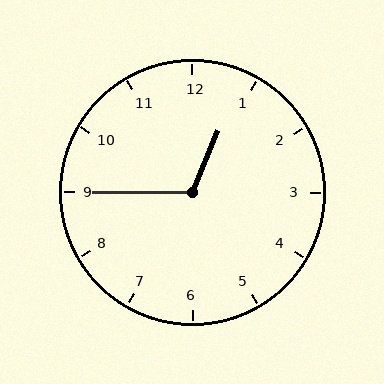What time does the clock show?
12:45.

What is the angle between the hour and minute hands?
Approximately 112 degrees.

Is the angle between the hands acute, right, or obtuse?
It is obtuse.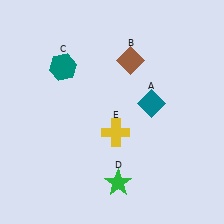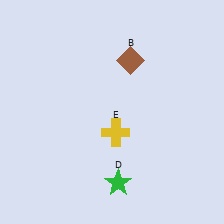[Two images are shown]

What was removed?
The teal hexagon (C), the teal diamond (A) were removed in Image 2.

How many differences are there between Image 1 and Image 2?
There are 2 differences between the two images.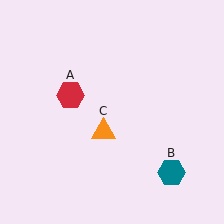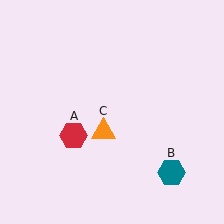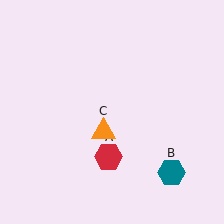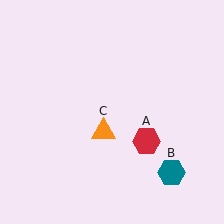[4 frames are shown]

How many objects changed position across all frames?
1 object changed position: red hexagon (object A).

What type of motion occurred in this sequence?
The red hexagon (object A) rotated counterclockwise around the center of the scene.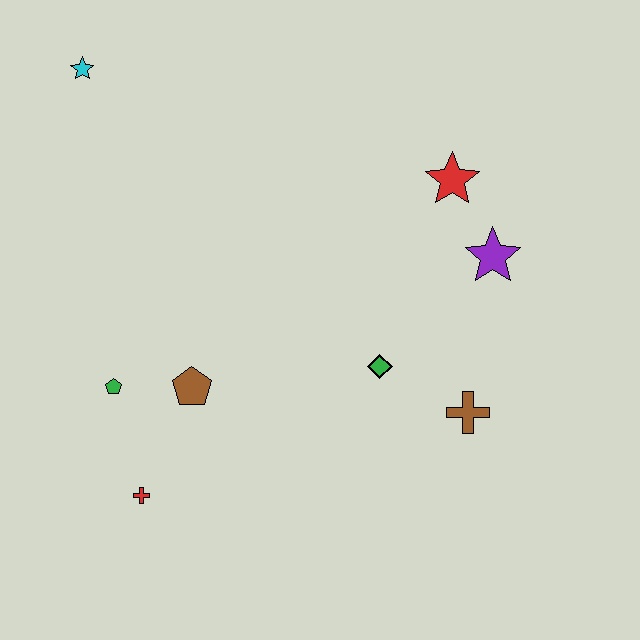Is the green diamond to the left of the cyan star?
No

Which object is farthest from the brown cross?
The cyan star is farthest from the brown cross.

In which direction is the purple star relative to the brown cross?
The purple star is above the brown cross.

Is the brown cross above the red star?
No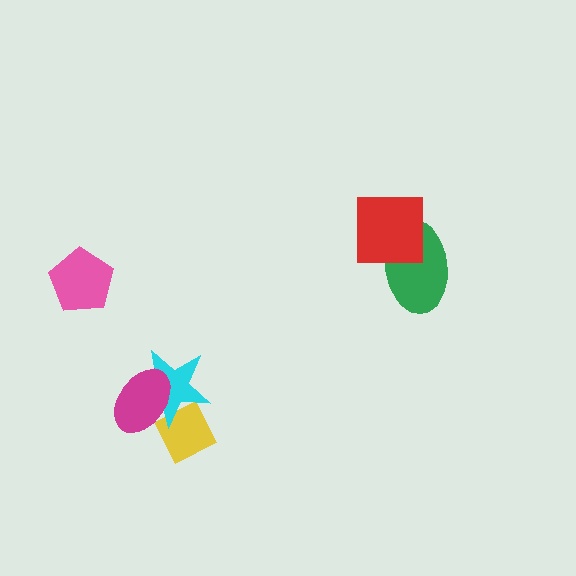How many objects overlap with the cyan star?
2 objects overlap with the cyan star.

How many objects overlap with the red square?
1 object overlaps with the red square.